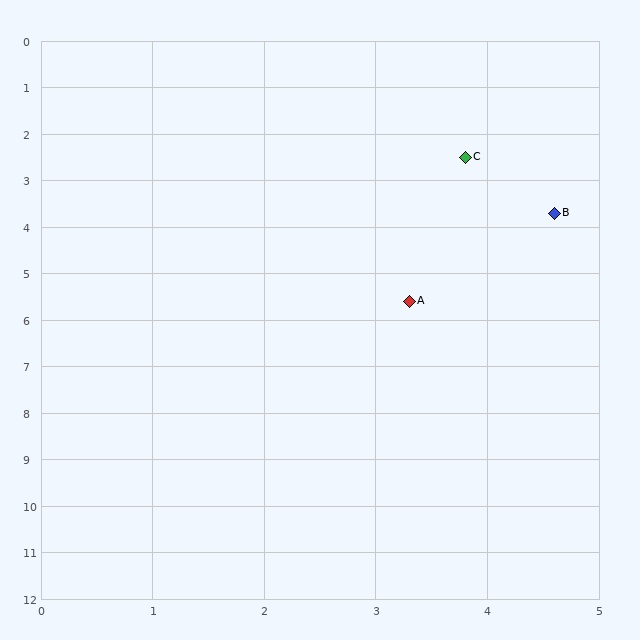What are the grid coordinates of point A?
Point A is at approximately (3.3, 5.6).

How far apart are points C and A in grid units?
Points C and A are about 3.1 grid units apart.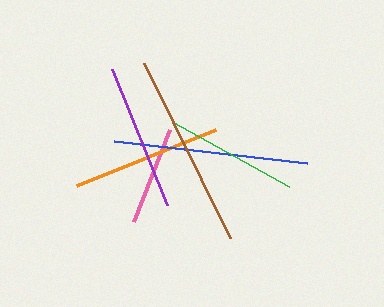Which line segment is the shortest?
The pink line is the shortest at approximately 99 pixels.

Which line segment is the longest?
The blue line is the longest at approximately 195 pixels.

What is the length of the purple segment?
The purple segment is approximately 146 pixels long.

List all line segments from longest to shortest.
From longest to shortest: blue, brown, orange, purple, green, pink.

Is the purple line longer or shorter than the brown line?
The brown line is longer than the purple line.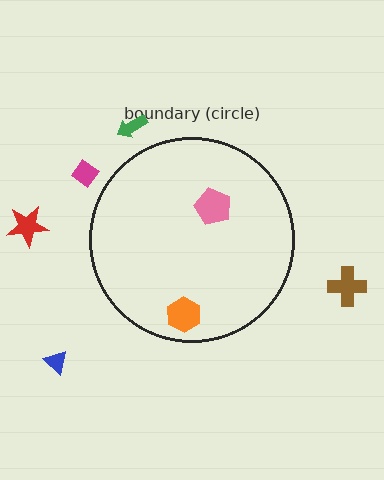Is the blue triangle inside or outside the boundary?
Outside.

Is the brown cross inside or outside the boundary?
Outside.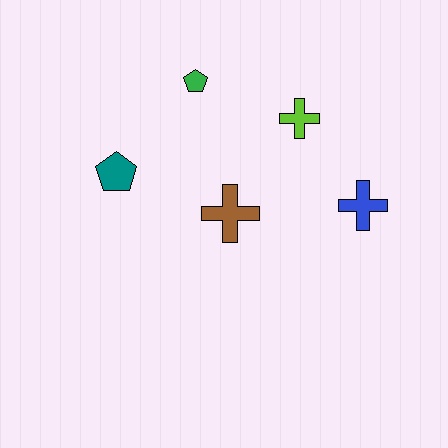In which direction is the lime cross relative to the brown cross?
The lime cross is above the brown cross.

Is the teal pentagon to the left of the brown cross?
Yes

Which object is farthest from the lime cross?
The teal pentagon is farthest from the lime cross.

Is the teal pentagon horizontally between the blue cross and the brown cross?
No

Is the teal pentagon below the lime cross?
Yes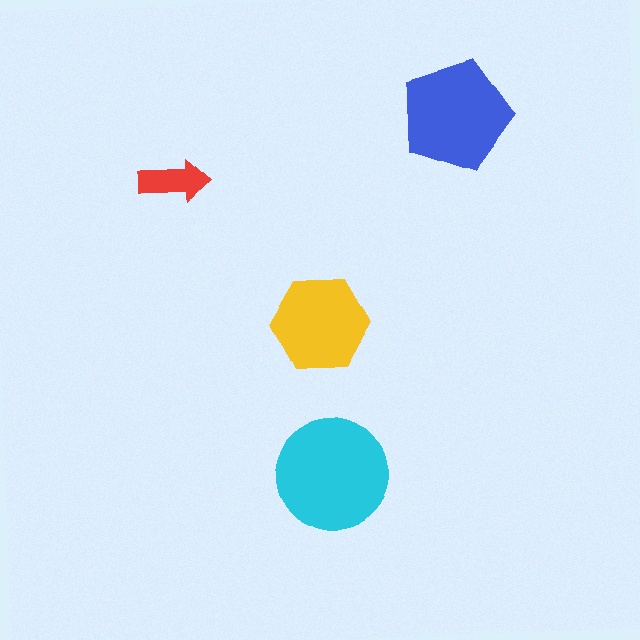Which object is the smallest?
The red arrow.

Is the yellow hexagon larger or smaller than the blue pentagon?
Smaller.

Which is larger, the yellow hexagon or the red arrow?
The yellow hexagon.